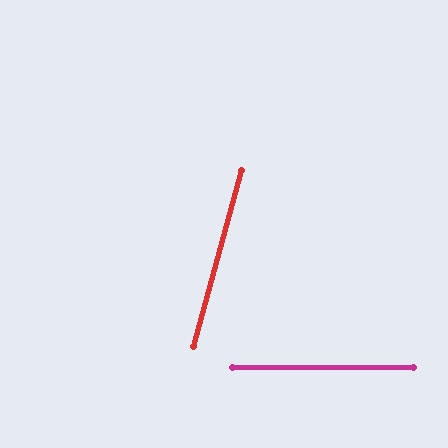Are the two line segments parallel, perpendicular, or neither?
Neither parallel nor perpendicular — they differ by about 74°.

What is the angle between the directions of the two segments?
Approximately 74 degrees.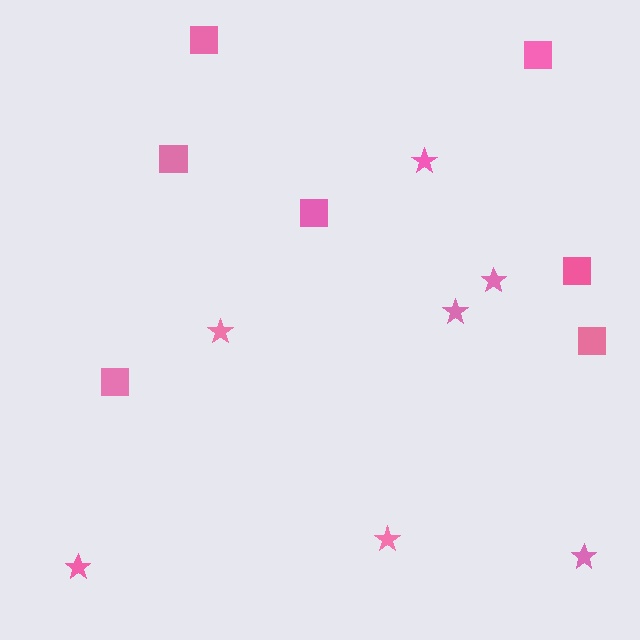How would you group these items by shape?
There are 2 groups: one group of squares (7) and one group of stars (7).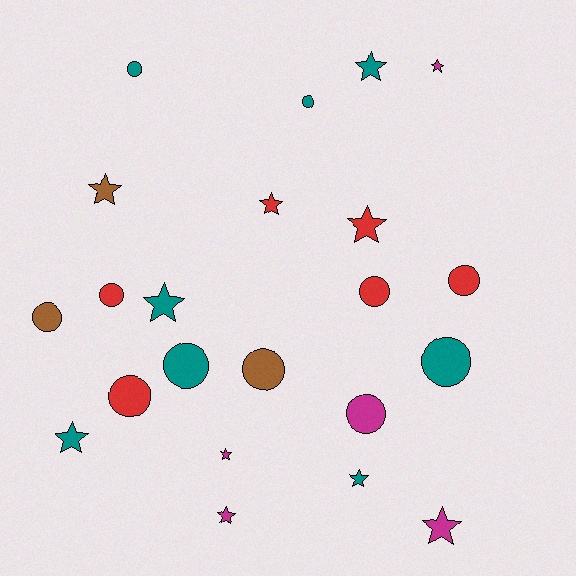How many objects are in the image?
There are 22 objects.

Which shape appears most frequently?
Star, with 11 objects.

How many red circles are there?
There are 4 red circles.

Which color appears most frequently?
Teal, with 8 objects.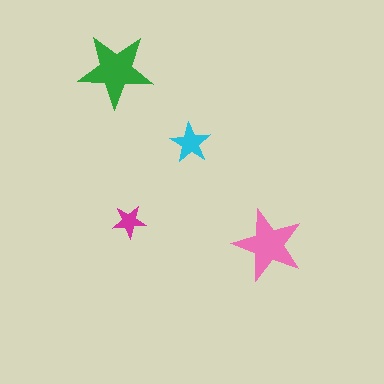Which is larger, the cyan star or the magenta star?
The cyan one.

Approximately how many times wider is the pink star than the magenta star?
About 2 times wider.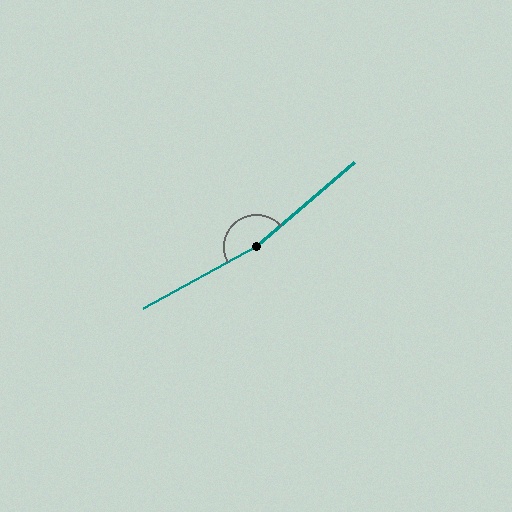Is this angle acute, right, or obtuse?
It is obtuse.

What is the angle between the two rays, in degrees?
Approximately 168 degrees.